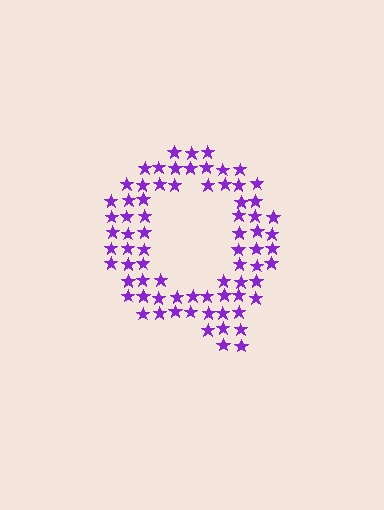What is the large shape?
The large shape is the letter Q.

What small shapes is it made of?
It is made of small stars.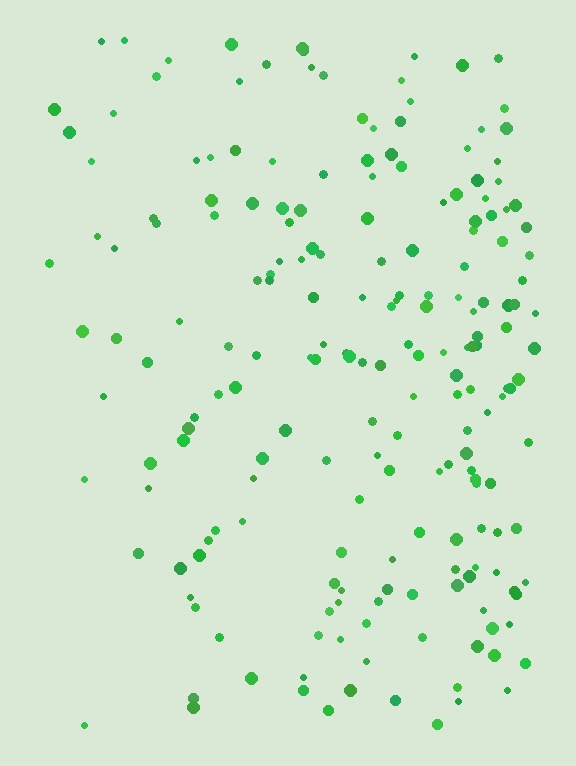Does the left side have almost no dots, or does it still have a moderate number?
Still a moderate number, just noticeably fewer than the right.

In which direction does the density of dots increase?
From left to right, with the right side densest.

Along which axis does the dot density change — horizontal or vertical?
Horizontal.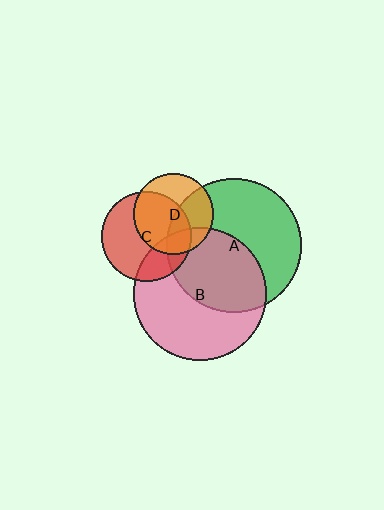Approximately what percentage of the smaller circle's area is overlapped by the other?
Approximately 20%.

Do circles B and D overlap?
Yes.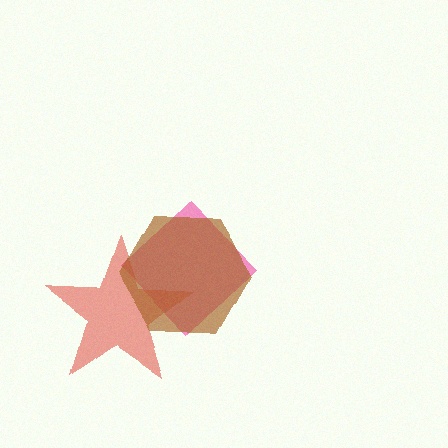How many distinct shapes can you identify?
There are 3 distinct shapes: a pink diamond, a red star, a brown hexagon.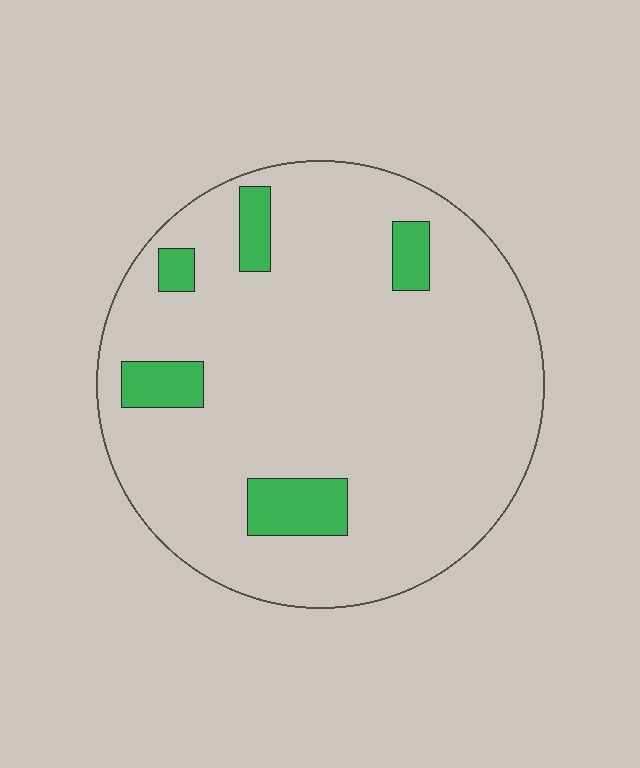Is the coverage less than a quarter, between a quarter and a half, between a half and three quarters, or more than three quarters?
Less than a quarter.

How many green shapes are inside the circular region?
5.